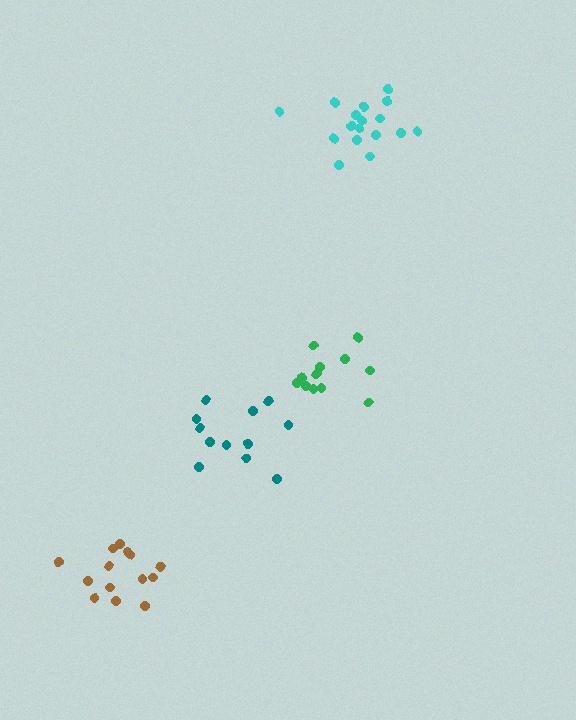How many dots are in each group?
Group 1: 12 dots, Group 2: 14 dots, Group 3: 12 dots, Group 4: 17 dots (55 total).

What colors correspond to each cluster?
The clusters are colored: green, brown, teal, cyan.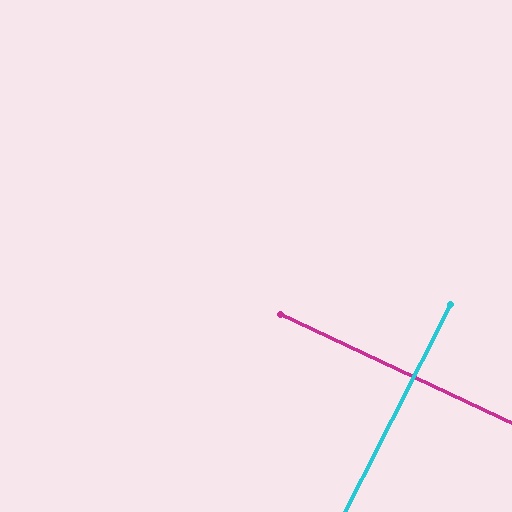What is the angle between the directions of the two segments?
Approximately 88 degrees.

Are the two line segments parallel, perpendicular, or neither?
Perpendicular — they meet at approximately 88°.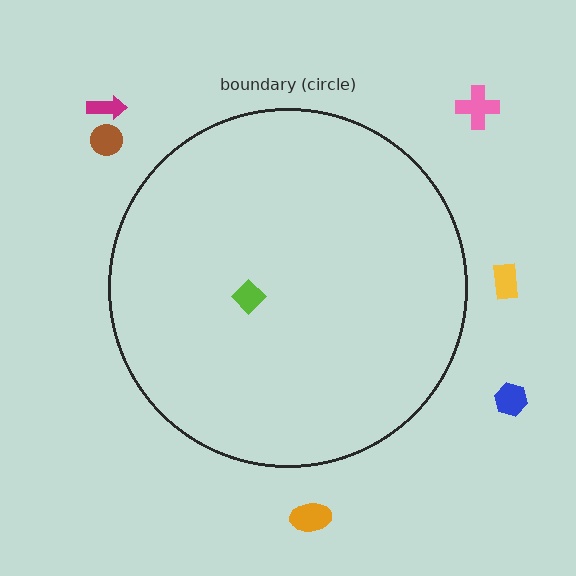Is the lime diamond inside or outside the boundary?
Inside.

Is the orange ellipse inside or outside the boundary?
Outside.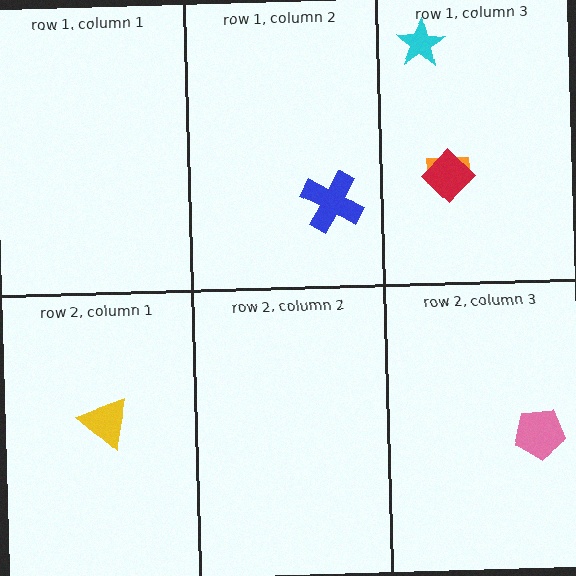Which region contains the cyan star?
The row 1, column 3 region.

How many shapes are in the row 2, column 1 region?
1.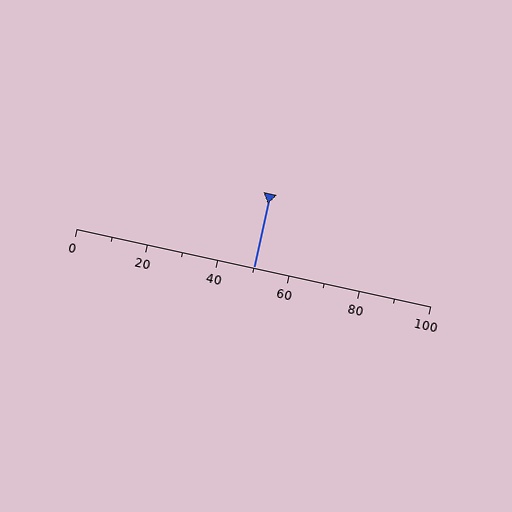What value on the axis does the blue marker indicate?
The marker indicates approximately 50.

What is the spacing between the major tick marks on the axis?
The major ticks are spaced 20 apart.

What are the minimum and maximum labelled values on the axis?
The axis runs from 0 to 100.